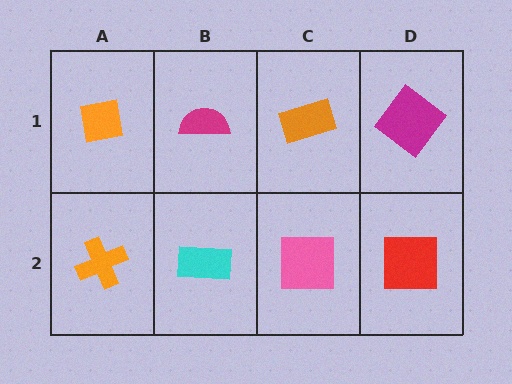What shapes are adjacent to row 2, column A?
An orange square (row 1, column A), a cyan rectangle (row 2, column B).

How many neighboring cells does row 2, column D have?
2.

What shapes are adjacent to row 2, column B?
A magenta semicircle (row 1, column B), an orange cross (row 2, column A), a pink square (row 2, column C).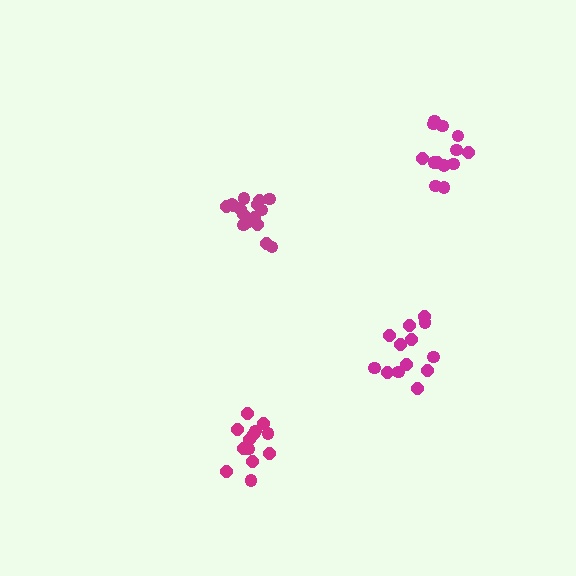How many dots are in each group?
Group 1: 13 dots, Group 2: 13 dots, Group 3: 17 dots, Group 4: 14 dots (57 total).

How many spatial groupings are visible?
There are 4 spatial groupings.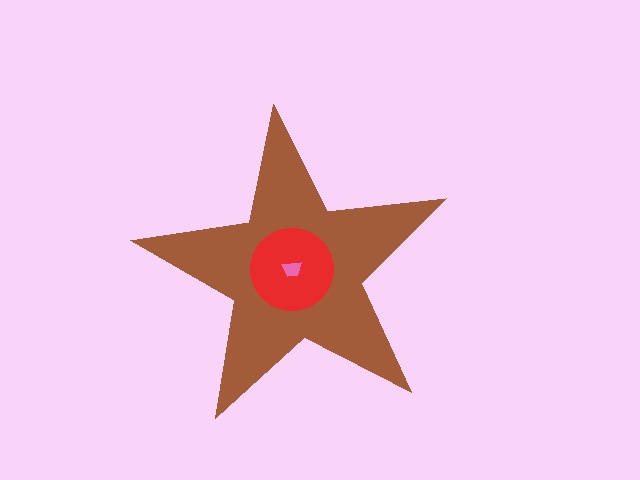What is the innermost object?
The pink trapezoid.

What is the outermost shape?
The brown star.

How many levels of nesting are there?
3.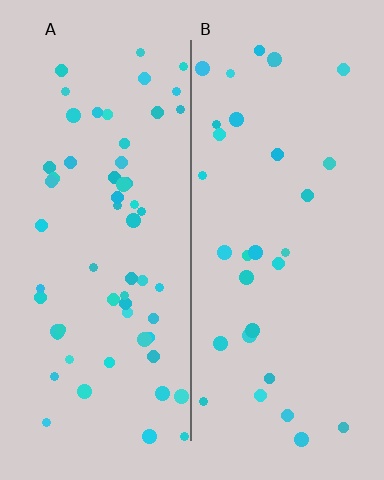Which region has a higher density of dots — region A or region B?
A (the left).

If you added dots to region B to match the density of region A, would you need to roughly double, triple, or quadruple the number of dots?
Approximately double.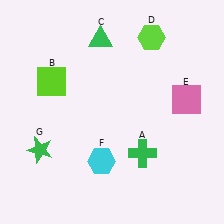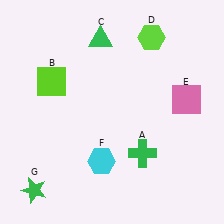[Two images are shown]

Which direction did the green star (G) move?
The green star (G) moved down.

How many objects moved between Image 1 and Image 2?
1 object moved between the two images.